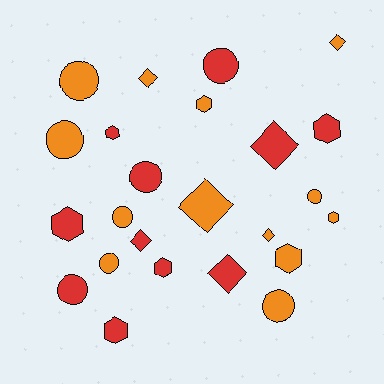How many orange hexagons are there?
There are 3 orange hexagons.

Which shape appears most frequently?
Circle, with 9 objects.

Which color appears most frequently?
Orange, with 13 objects.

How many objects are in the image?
There are 24 objects.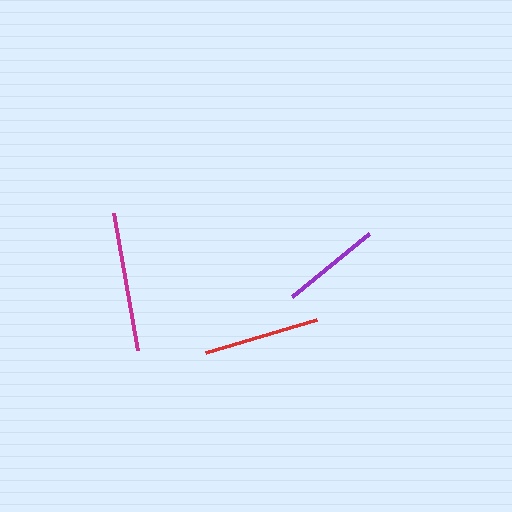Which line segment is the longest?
The magenta line is the longest at approximately 140 pixels.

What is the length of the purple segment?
The purple segment is approximately 99 pixels long.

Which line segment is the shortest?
The purple line is the shortest at approximately 99 pixels.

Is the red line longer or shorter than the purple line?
The red line is longer than the purple line.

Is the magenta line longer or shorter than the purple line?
The magenta line is longer than the purple line.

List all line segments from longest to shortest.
From longest to shortest: magenta, red, purple.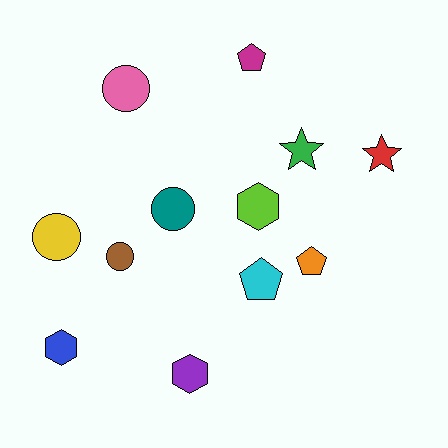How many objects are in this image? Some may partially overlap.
There are 12 objects.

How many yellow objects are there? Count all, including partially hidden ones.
There is 1 yellow object.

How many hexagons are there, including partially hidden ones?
There are 3 hexagons.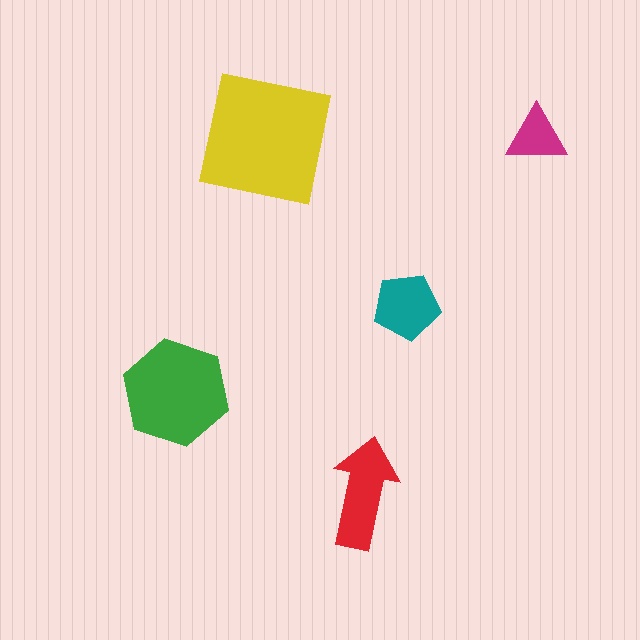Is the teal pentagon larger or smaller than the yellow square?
Smaller.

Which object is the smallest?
The magenta triangle.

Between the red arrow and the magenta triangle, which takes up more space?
The red arrow.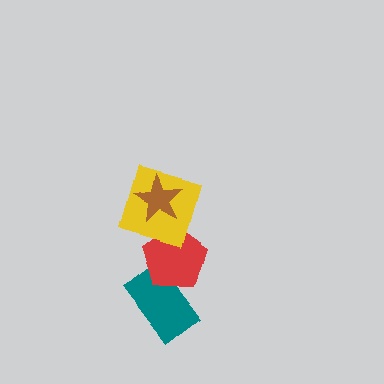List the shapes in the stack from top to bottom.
From top to bottom: the brown star, the yellow square, the red pentagon, the teal rectangle.